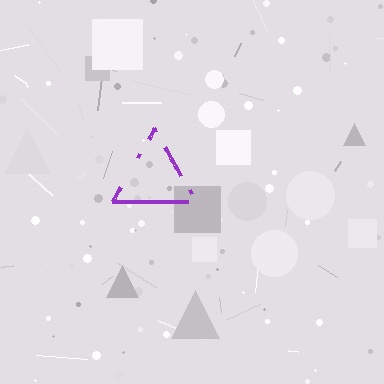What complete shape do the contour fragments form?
The contour fragments form a triangle.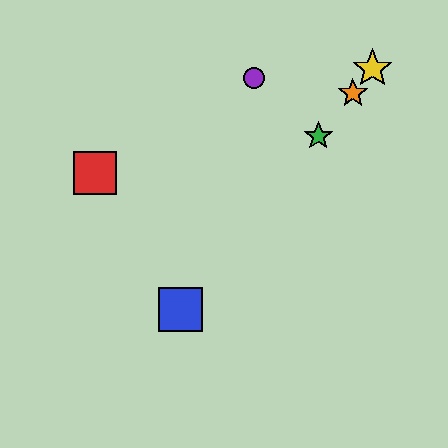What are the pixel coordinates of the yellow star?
The yellow star is at (373, 68).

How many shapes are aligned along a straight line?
4 shapes (the blue square, the green star, the yellow star, the orange star) are aligned along a straight line.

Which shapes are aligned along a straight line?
The blue square, the green star, the yellow star, the orange star are aligned along a straight line.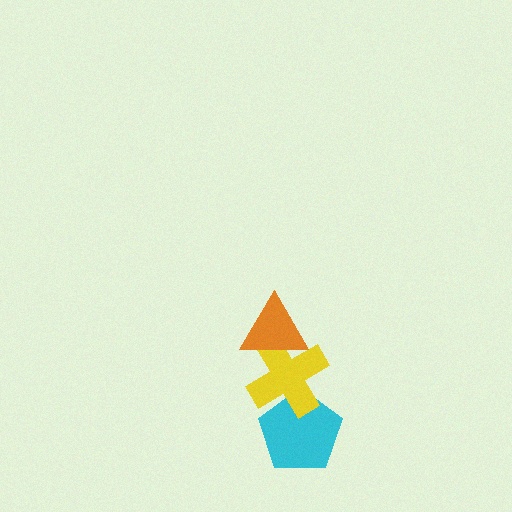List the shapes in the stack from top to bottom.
From top to bottom: the orange triangle, the yellow cross, the cyan pentagon.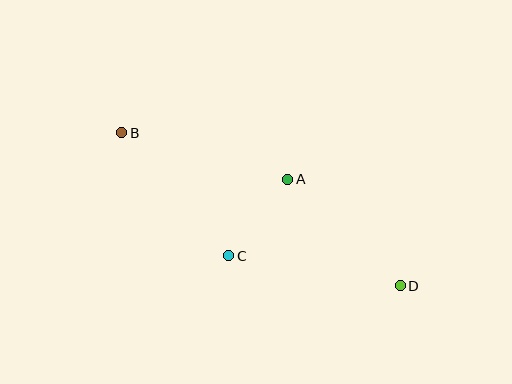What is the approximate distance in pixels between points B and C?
The distance between B and C is approximately 163 pixels.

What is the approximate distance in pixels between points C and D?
The distance between C and D is approximately 174 pixels.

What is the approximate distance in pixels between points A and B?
The distance between A and B is approximately 172 pixels.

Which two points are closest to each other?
Points A and C are closest to each other.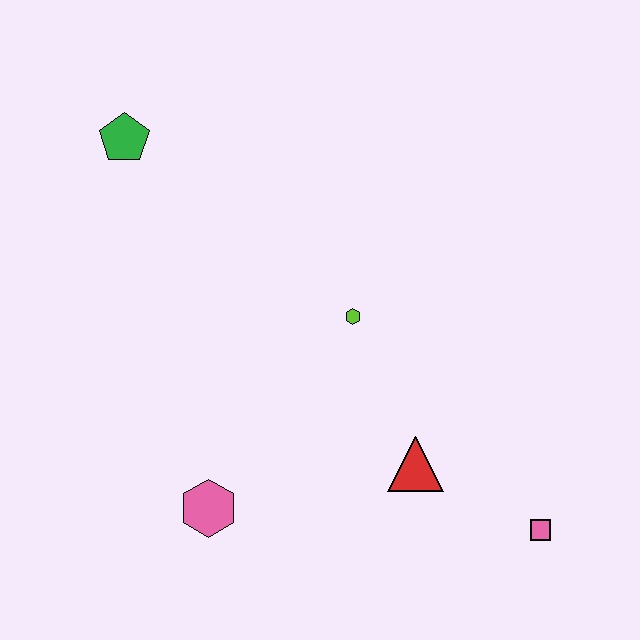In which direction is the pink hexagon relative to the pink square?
The pink hexagon is to the left of the pink square.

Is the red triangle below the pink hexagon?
No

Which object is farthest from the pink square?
The green pentagon is farthest from the pink square.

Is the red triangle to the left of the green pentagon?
No